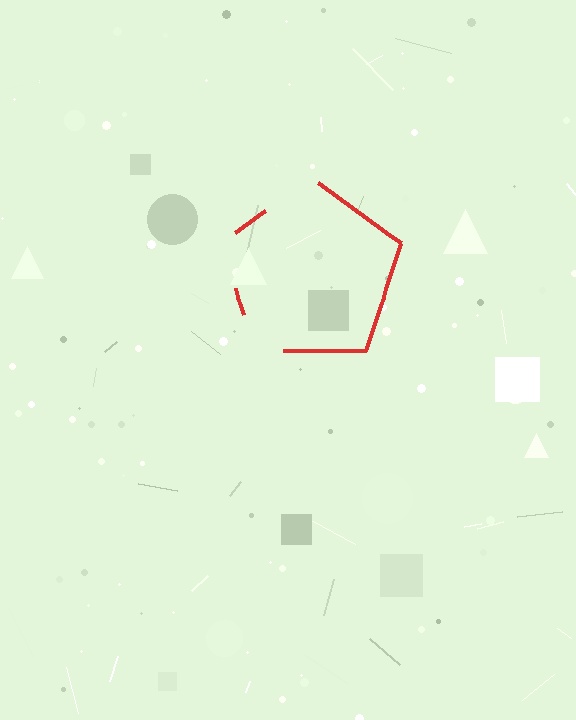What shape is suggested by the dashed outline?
The dashed outline suggests a pentagon.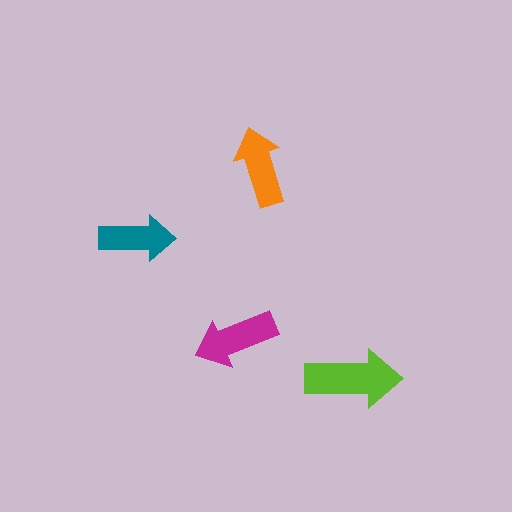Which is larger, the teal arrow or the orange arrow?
The orange one.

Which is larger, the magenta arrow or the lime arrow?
The lime one.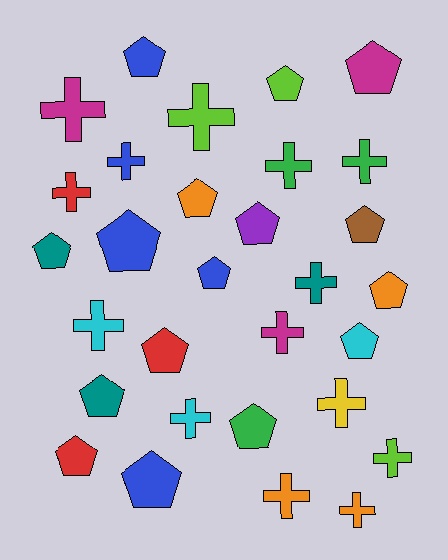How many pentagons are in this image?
There are 16 pentagons.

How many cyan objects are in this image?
There are 3 cyan objects.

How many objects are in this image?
There are 30 objects.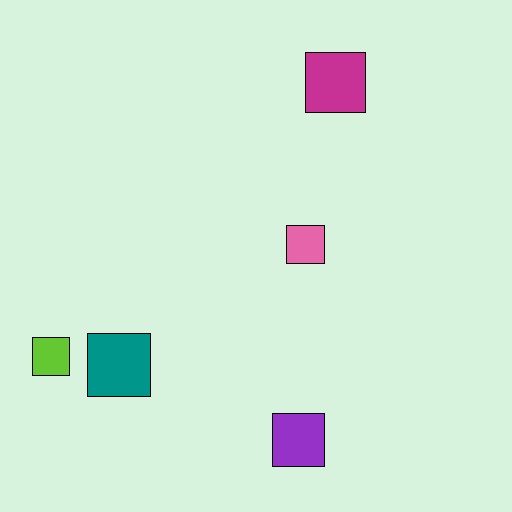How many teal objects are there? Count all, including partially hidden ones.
There is 1 teal object.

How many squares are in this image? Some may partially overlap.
There are 5 squares.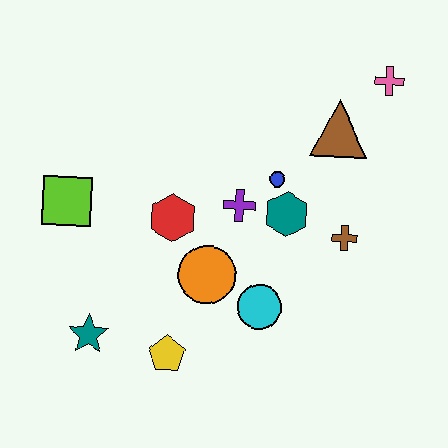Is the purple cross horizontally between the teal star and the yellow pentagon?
No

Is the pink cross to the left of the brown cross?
No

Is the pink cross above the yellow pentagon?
Yes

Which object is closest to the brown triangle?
The pink cross is closest to the brown triangle.